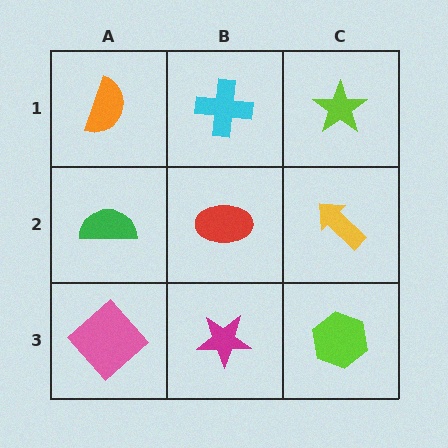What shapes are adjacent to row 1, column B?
A red ellipse (row 2, column B), an orange semicircle (row 1, column A), a lime star (row 1, column C).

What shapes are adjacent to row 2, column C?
A lime star (row 1, column C), a lime hexagon (row 3, column C), a red ellipse (row 2, column B).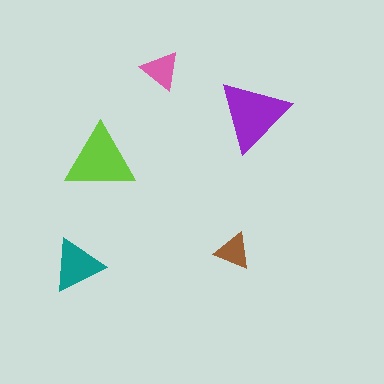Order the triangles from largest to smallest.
the purple one, the lime one, the teal one, the pink one, the brown one.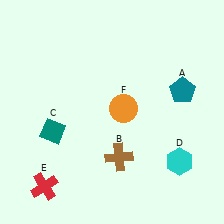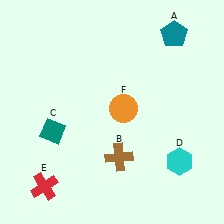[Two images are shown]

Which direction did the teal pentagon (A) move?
The teal pentagon (A) moved up.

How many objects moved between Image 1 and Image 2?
1 object moved between the two images.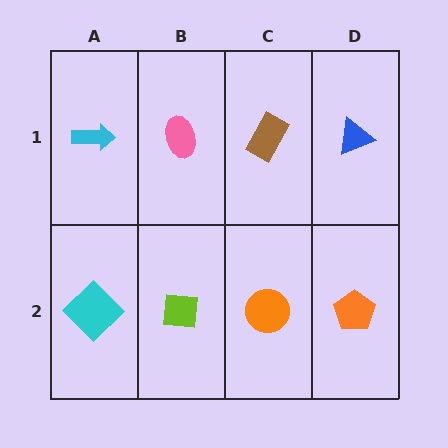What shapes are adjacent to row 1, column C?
An orange circle (row 2, column C), a pink ellipse (row 1, column B), a blue triangle (row 1, column D).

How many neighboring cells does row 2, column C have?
3.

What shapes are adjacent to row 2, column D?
A blue triangle (row 1, column D), an orange circle (row 2, column C).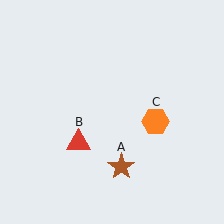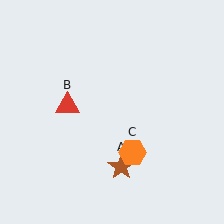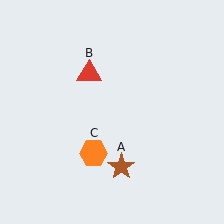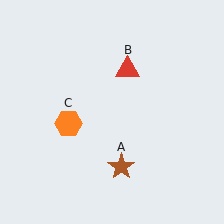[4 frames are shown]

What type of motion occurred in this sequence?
The red triangle (object B), orange hexagon (object C) rotated clockwise around the center of the scene.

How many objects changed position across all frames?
2 objects changed position: red triangle (object B), orange hexagon (object C).